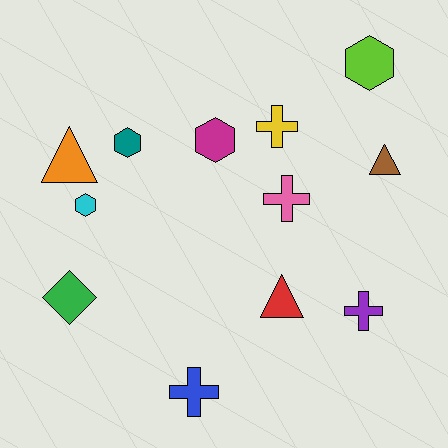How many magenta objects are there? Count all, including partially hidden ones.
There is 1 magenta object.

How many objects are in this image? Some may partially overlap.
There are 12 objects.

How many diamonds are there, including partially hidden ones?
There is 1 diamond.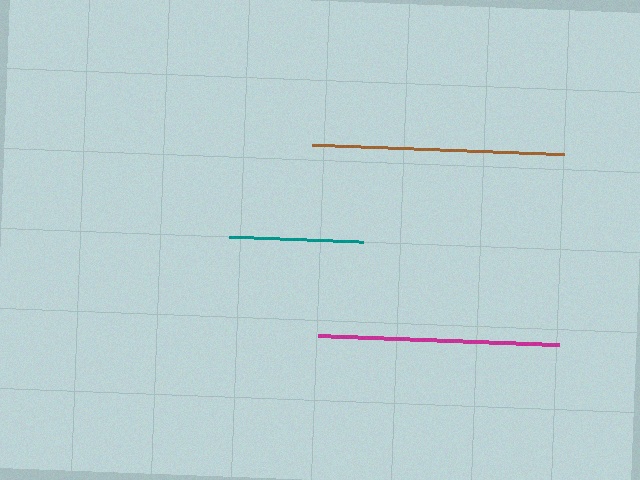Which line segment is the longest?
The brown line is the longest at approximately 254 pixels.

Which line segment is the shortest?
The teal line is the shortest at approximately 134 pixels.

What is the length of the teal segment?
The teal segment is approximately 134 pixels long.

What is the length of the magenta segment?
The magenta segment is approximately 241 pixels long.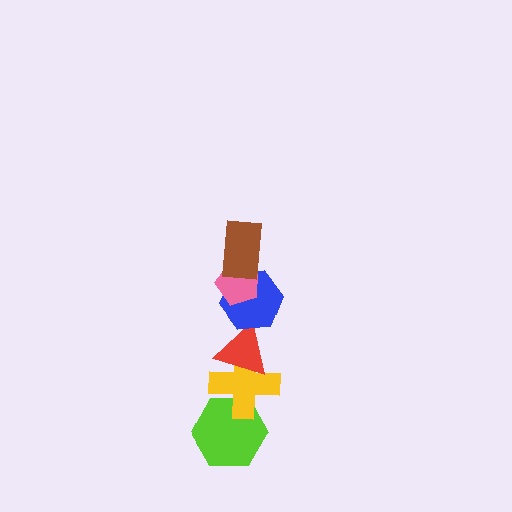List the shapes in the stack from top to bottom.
From top to bottom: the brown rectangle, the pink pentagon, the blue hexagon, the red triangle, the yellow cross, the lime hexagon.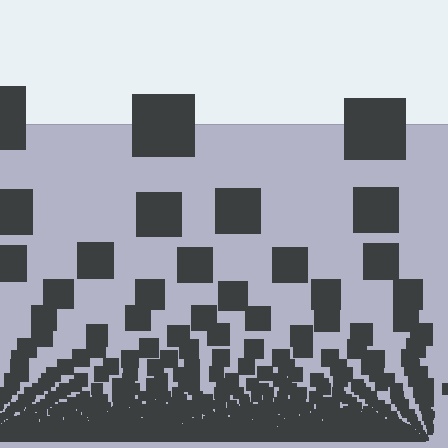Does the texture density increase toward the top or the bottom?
Density increases toward the bottom.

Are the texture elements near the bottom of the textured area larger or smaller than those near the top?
Smaller. The gradient is inverted — elements near the bottom are smaller and denser.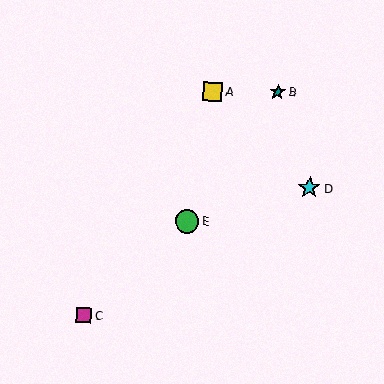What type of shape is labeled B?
Shape B is a teal star.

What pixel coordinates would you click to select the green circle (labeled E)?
Click at (187, 221) to select the green circle E.